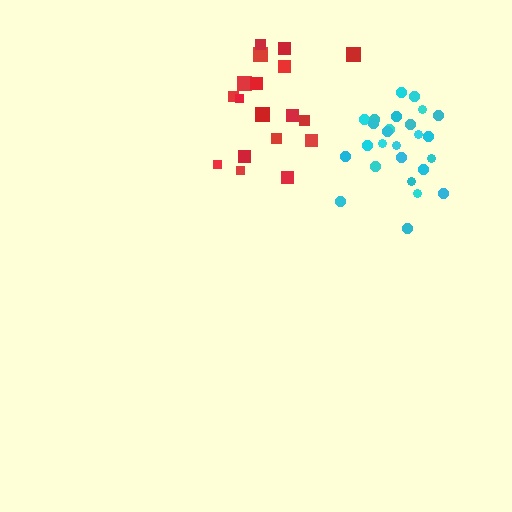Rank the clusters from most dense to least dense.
cyan, red.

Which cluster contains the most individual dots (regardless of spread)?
Cyan (26).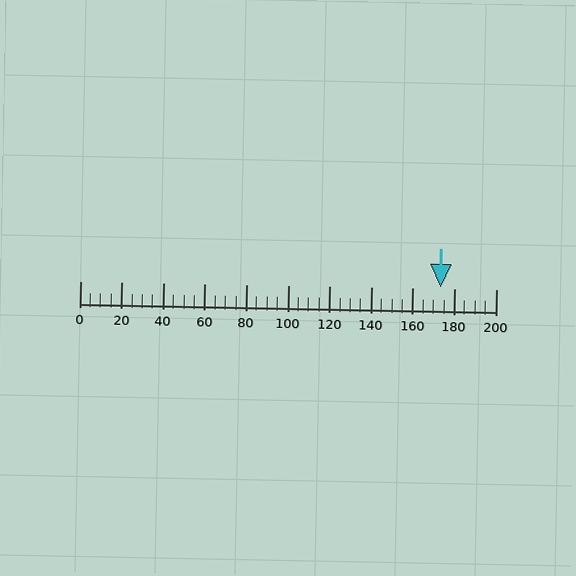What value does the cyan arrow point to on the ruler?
The cyan arrow points to approximately 173.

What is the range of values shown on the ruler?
The ruler shows values from 0 to 200.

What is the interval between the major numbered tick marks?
The major tick marks are spaced 20 units apart.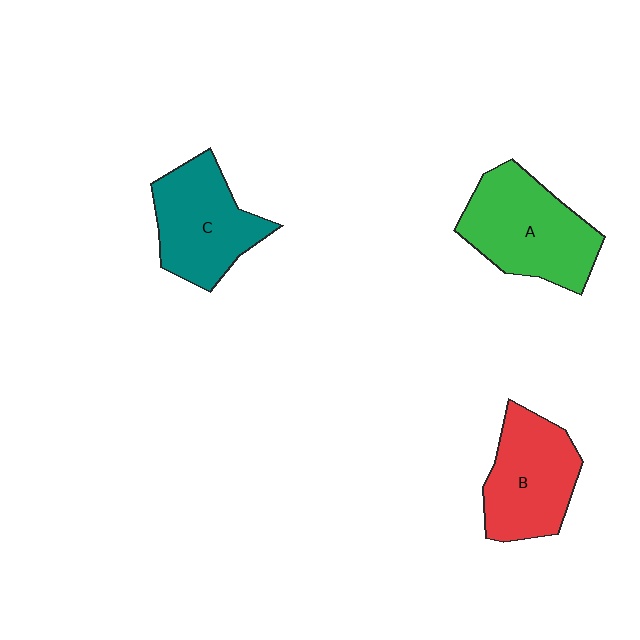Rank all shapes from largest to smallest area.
From largest to smallest: A (green), C (teal), B (red).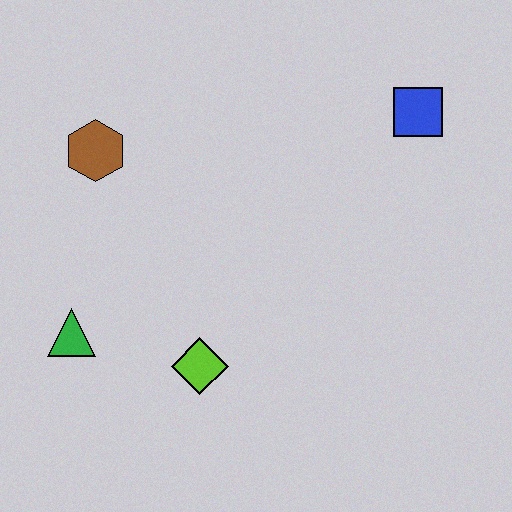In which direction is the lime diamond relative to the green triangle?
The lime diamond is to the right of the green triangle.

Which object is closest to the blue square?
The brown hexagon is closest to the blue square.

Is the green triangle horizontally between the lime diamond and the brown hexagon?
No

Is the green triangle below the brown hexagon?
Yes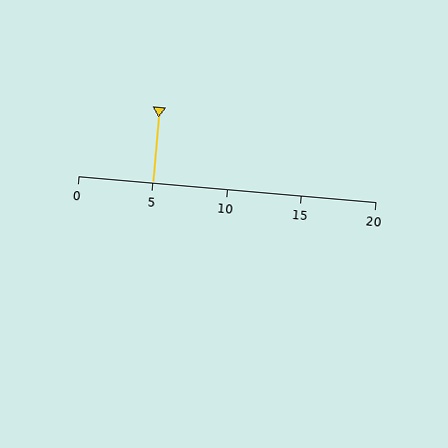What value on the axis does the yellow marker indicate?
The marker indicates approximately 5.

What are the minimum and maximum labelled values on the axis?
The axis runs from 0 to 20.